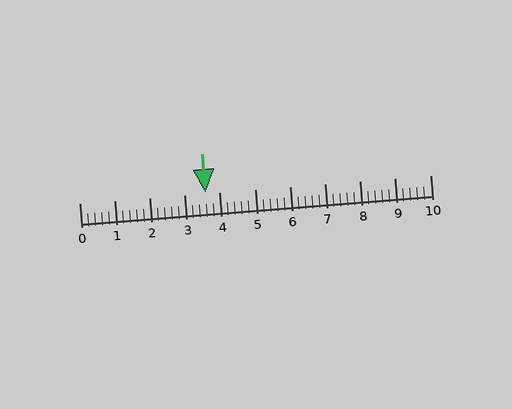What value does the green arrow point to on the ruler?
The green arrow points to approximately 3.6.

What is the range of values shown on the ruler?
The ruler shows values from 0 to 10.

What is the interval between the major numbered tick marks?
The major tick marks are spaced 1 units apart.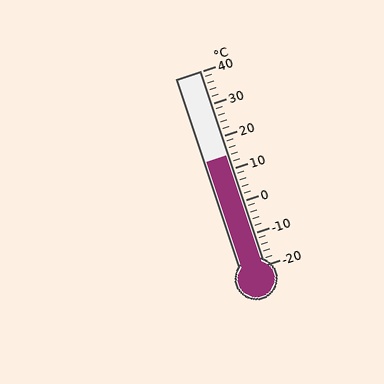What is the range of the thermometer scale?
The thermometer scale ranges from -20°C to 40°C.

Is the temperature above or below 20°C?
The temperature is below 20°C.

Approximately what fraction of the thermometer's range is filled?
The thermometer is filled to approximately 55% of its range.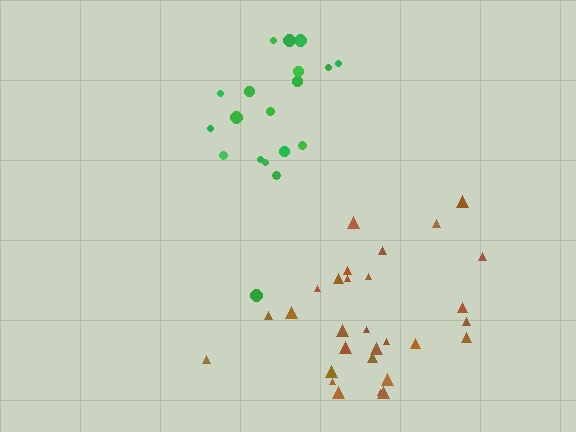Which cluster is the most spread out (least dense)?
Green.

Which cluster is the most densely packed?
Brown.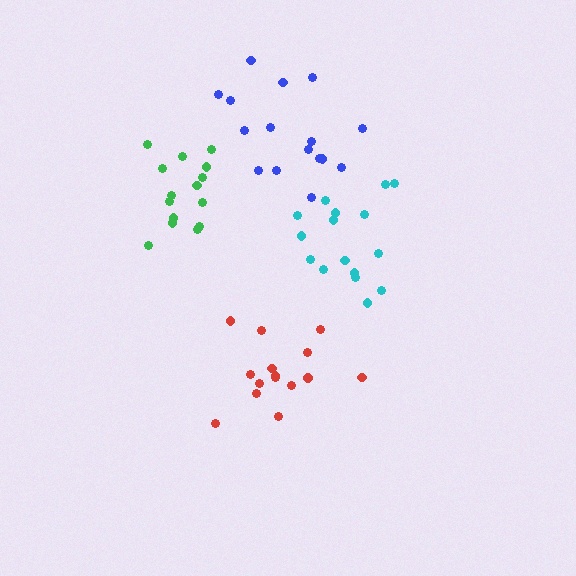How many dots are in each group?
Group 1: 16 dots, Group 2: 16 dots, Group 3: 15 dots, Group 4: 15 dots (62 total).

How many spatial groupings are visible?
There are 4 spatial groupings.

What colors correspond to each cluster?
The clusters are colored: blue, cyan, green, red.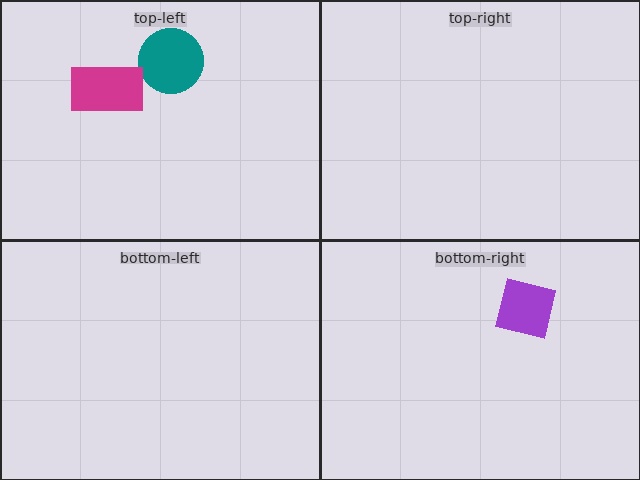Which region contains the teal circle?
The top-left region.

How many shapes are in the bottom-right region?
1.